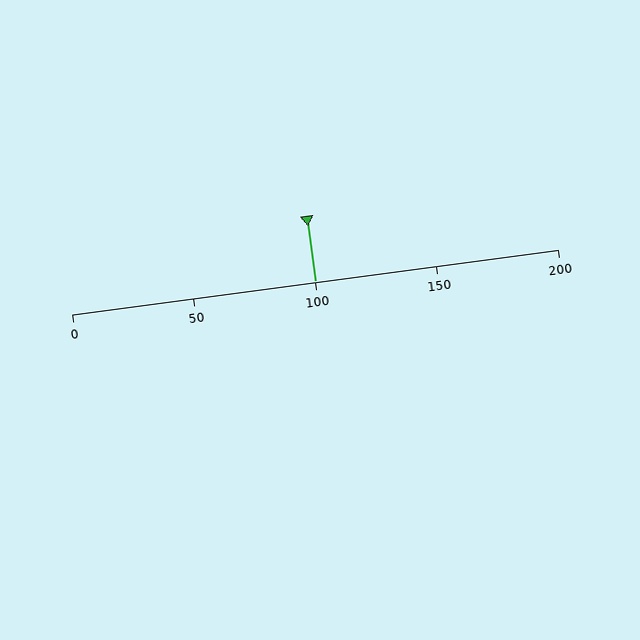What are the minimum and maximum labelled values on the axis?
The axis runs from 0 to 200.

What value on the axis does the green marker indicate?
The marker indicates approximately 100.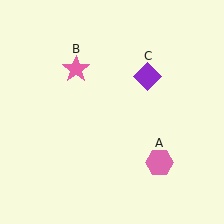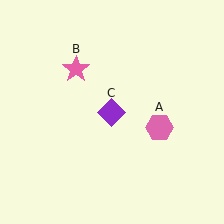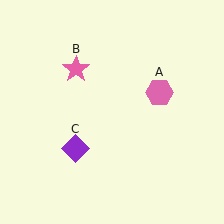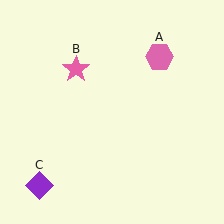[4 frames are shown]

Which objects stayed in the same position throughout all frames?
Pink star (object B) remained stationary.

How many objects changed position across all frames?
2 objects changed position: pink hexagon (object A), purple diamond (object C).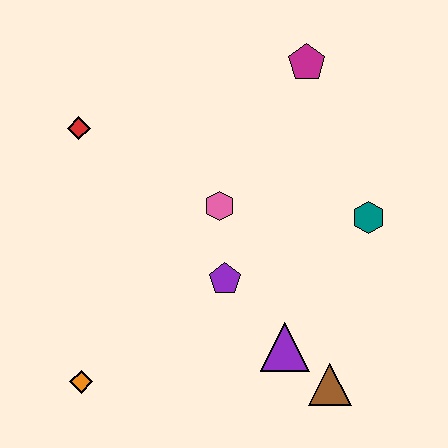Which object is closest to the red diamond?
The pink hexagon is closest to the red diamond.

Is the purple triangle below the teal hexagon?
Yes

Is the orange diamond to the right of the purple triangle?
No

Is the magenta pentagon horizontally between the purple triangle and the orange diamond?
No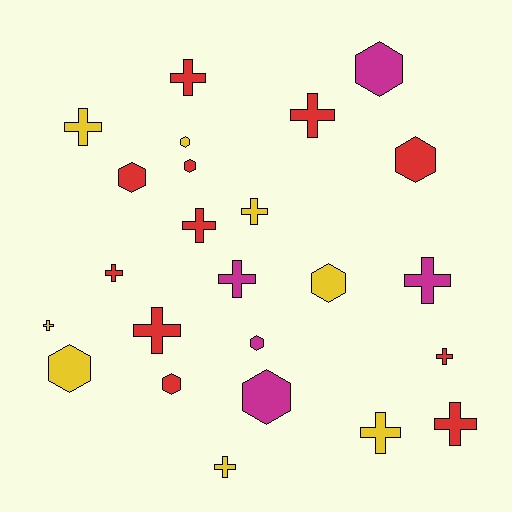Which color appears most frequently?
Red, with 11 objects.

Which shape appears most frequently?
Cross, with 14 objects.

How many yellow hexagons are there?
There are 3 yellow hexagons.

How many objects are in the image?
There are 24 objects.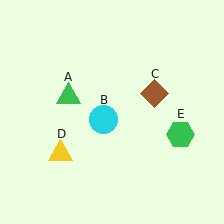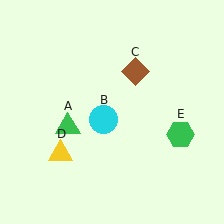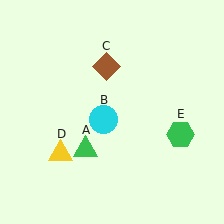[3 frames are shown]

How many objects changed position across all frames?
2 objects changed position: green triangle (object A), brown diamond (object C).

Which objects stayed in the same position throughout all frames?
Cyan circle (object B) and yellow triangle (object D) and green hexagon (object E) remained stationary.